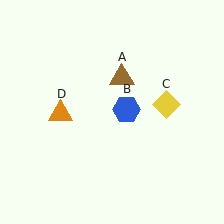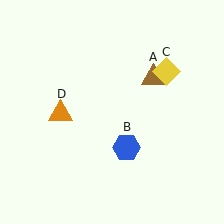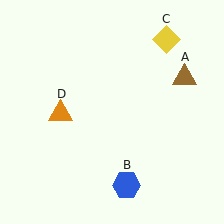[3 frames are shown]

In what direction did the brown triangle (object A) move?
The brown triangle (object A) moved right.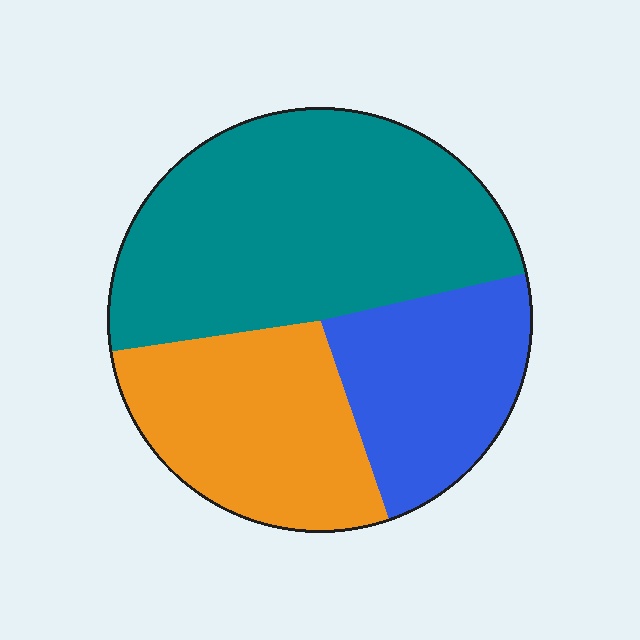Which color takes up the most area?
Teal, at roughly 50%.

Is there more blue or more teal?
Teal.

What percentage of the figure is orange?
Orange covers roughly 30% of the figure.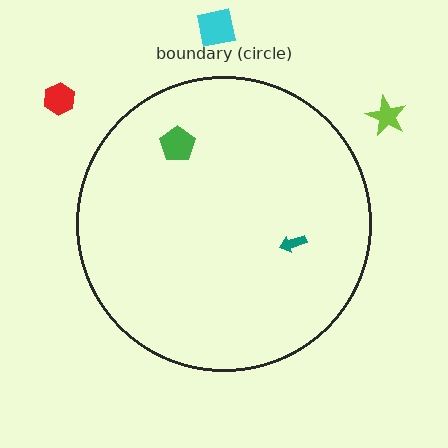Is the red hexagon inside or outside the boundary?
Outside.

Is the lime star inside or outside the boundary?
Outside.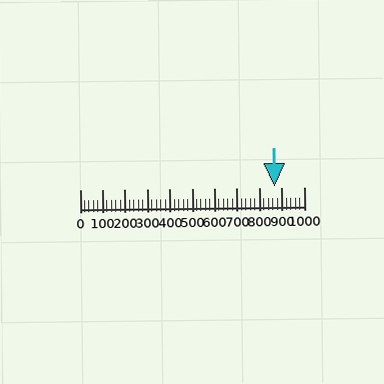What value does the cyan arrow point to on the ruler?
The cyan arrow points to approximately 870.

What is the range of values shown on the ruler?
The ruler shows values from 0 to 1000.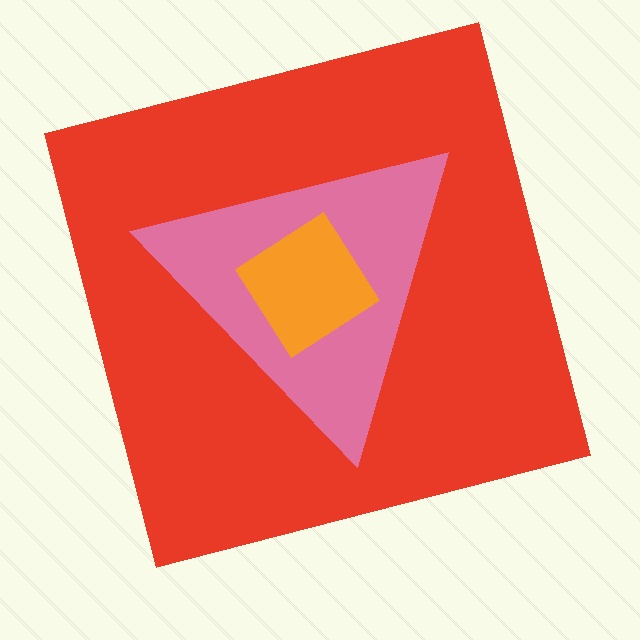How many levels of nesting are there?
3.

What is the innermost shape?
The orange diamond.